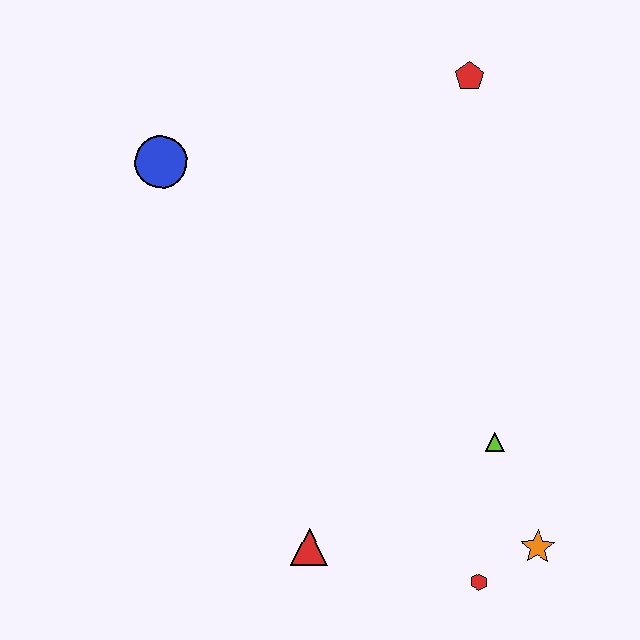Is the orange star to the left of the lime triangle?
No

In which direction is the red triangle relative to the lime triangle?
The red triangle is to the left of the lime triangle.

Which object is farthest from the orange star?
The blue circle is farthest from the orange star.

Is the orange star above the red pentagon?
No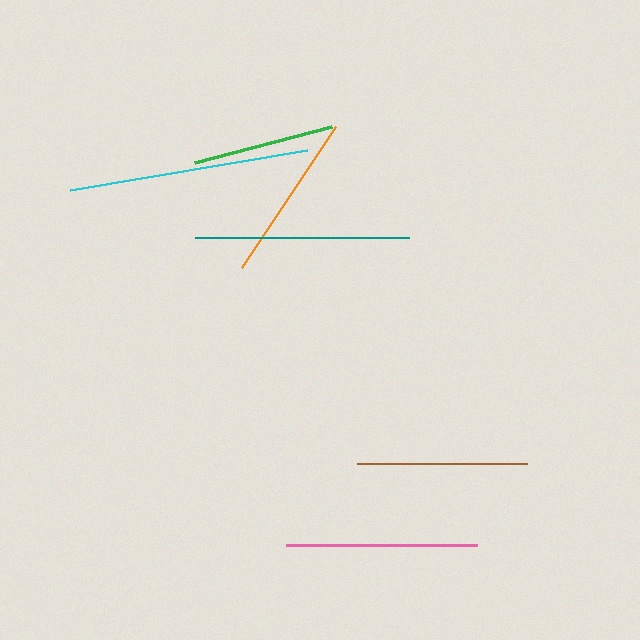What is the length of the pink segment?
The pink segment is approximately 190 pixels long.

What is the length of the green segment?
The green segment is approximately 142 pixels long.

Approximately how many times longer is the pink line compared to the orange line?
The pink line is approximately 1.1 times the length of the orange line.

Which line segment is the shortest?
The green line is the shortest at approximately 142 pixels.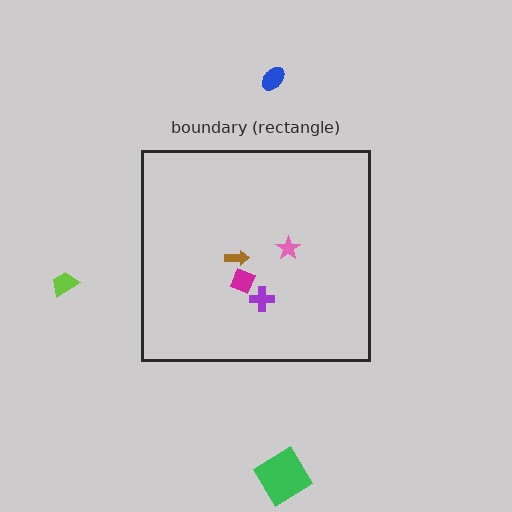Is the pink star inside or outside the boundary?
Inside.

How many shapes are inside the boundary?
4 inside, 3 outside.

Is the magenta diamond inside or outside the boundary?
Inside.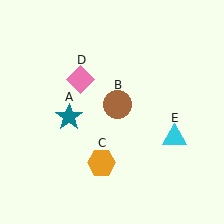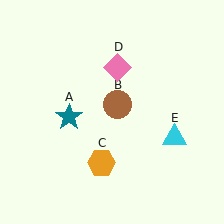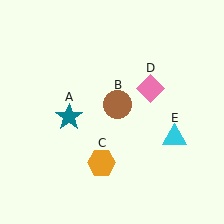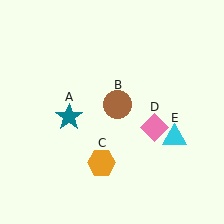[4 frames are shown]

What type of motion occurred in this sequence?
The pink diamond (object D) rotated clockwise around the center of the scene.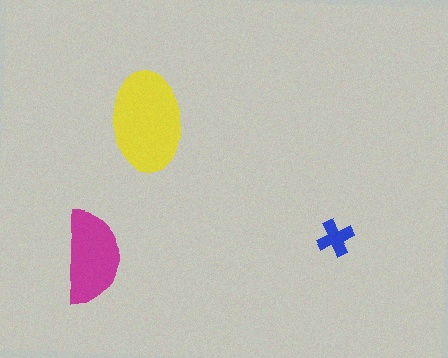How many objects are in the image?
There are 3 objects in the image.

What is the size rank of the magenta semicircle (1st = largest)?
2nd.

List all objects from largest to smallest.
The yellow ellipse, the magenta semicircle, the blue cross.